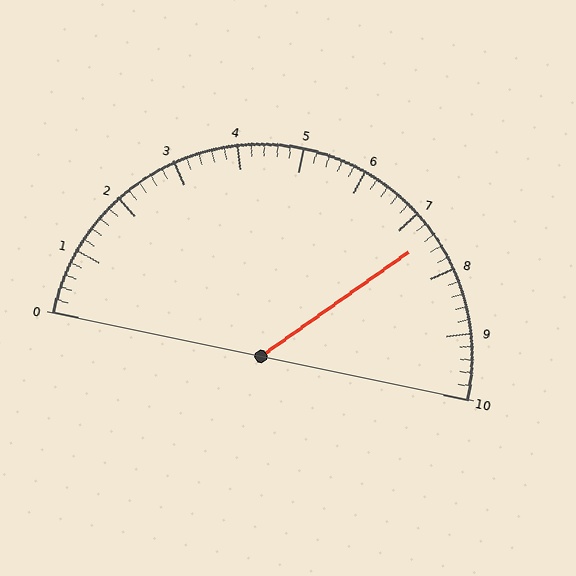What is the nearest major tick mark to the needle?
The nearest major tick mark is 7.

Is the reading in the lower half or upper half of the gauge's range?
The reading is in the upper half of the range (0 to 10).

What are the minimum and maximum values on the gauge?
The gauge ranges from 0 to 10.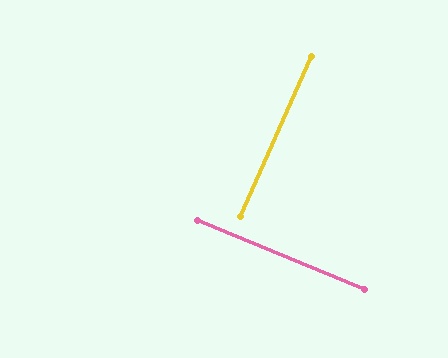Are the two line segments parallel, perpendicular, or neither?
Perpendicular — they meet at approximately 89°.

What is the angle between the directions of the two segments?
Approximately 89 degrees.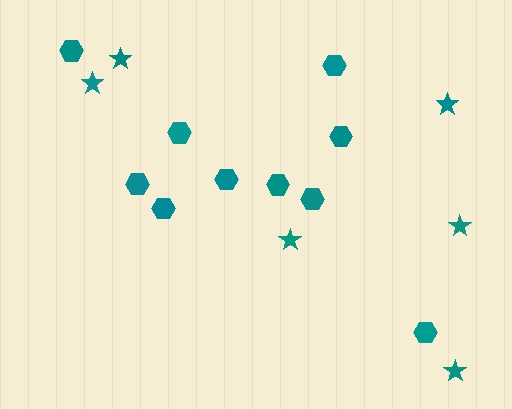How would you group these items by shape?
There are 2 groups: one group of hexagons (10) and one group of stars (6).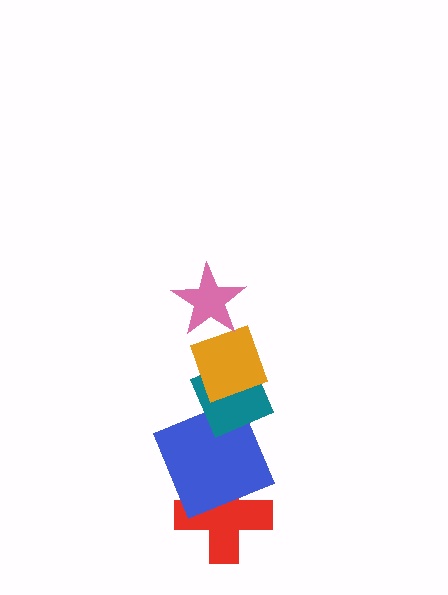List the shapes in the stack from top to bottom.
From top to bottom: the pink star, the orange diamond, the teal diamond, the blue square, the red cross.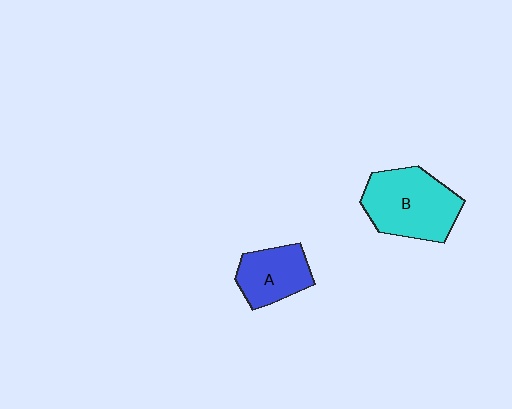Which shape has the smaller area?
Shape A (blue).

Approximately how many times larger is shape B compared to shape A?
Approximately 1.6 times.